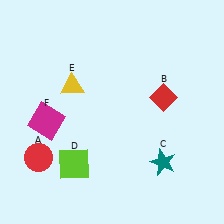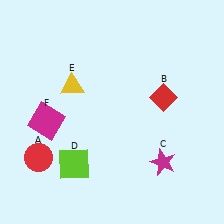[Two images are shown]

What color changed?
The star (C) changed from teal in Image 1 to magenta in Image 2.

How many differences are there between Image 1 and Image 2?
There is 1 difference between the two images.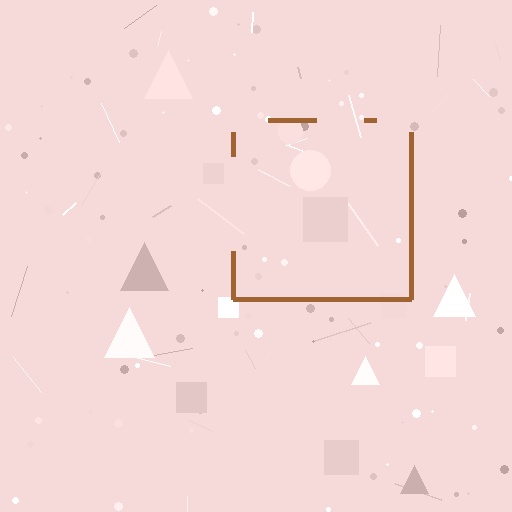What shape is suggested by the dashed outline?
The dashed outline suggests a square.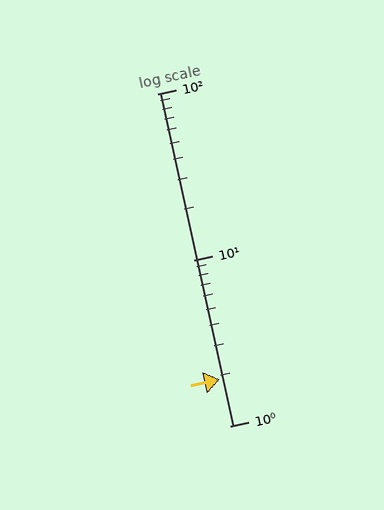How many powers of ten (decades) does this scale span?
The scale spans 2 decades, from 1 to 100.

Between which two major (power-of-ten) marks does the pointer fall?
The pointer is between 1 and 10.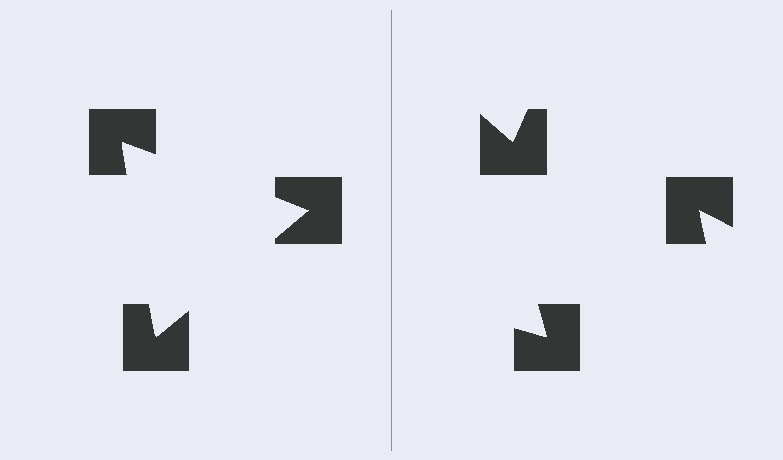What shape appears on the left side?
An illusory triangle.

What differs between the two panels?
The notched squares are positioned identically on both sides; only the wedge orientations differ. On the left they align to a triangle; on the right they are misaligned.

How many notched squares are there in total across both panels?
6 — 3 on each side.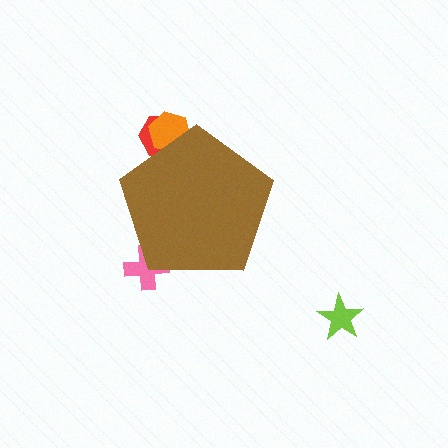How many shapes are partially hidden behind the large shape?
3 shapes are partially hidden.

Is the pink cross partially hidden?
Yes, the pink cross is partially hidden behind the brown pentagon.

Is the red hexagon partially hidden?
Yes, the red hexagon is partially hidden behind the brown pentagon.